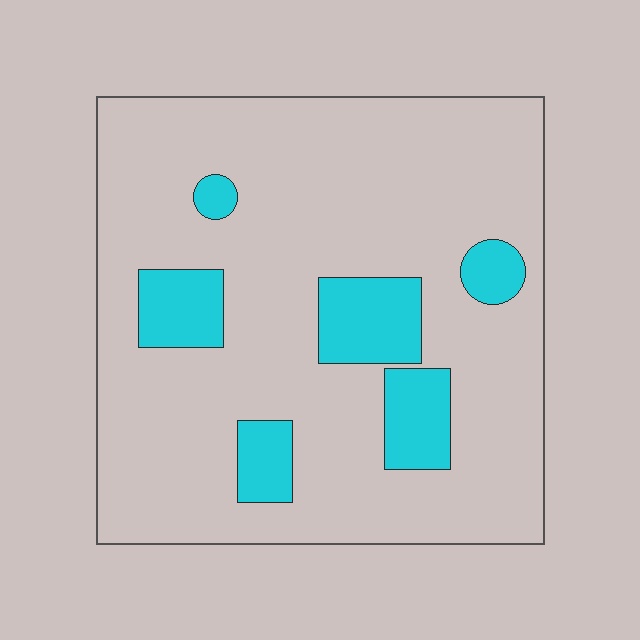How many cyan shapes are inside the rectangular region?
6.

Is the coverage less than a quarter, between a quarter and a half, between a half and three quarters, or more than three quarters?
Less than a quarter.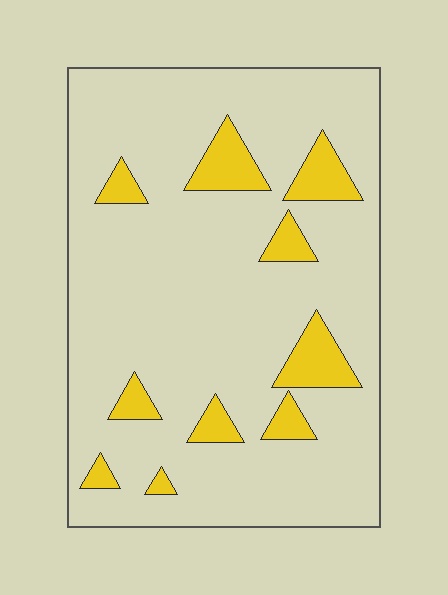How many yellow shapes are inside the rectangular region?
10.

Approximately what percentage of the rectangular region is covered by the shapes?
Approximately 15%.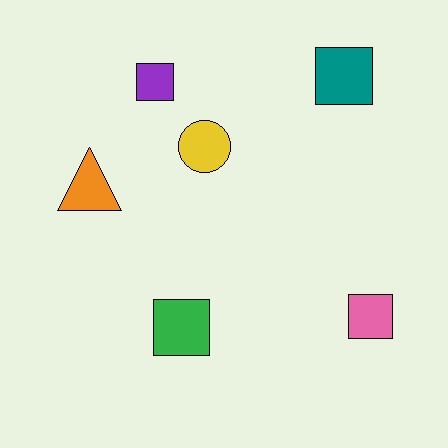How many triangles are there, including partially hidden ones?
There is 1 triangle.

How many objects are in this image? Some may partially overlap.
There are 6 objects.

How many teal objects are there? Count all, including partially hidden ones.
There is 1 teal object.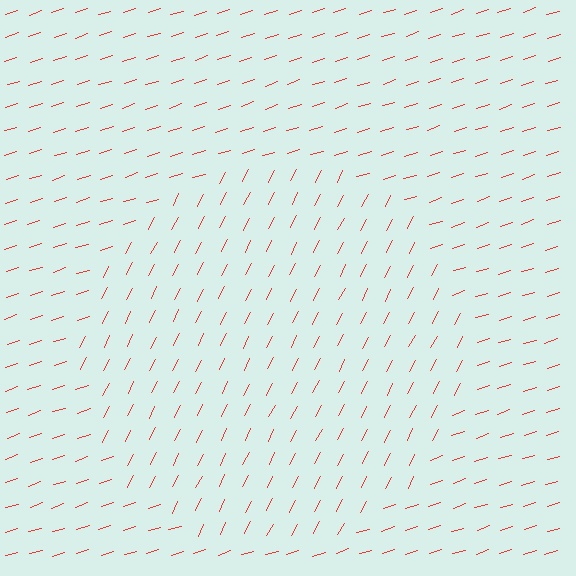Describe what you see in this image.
The image is filled with small red line segments. A circle region in the image has lines oriented differently from the surrounding lines, creating a visible texture boundary.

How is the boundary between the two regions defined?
The boundary is defined purely by a change in line orientation (approximately 45 degrees difference). All lines are the same color and thickness.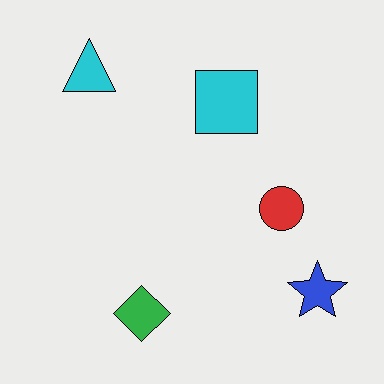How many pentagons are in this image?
There are no pentagons.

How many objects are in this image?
There are 5 objects.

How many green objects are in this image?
There is 1 green object.